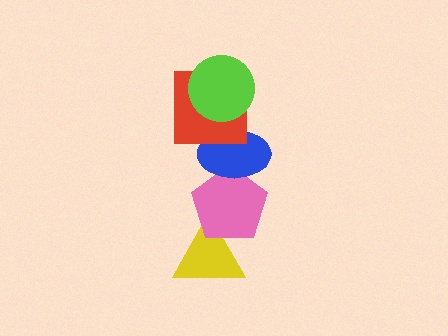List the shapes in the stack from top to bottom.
From top to bottom: the lime circle, the red square, the blue ellipse, the pink pentagon, the yellow triangle.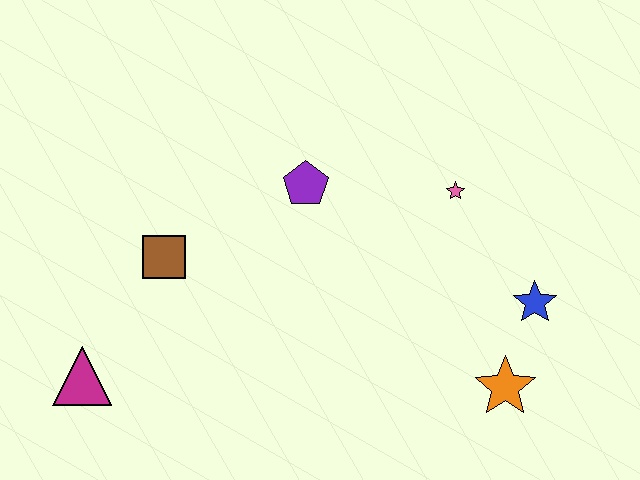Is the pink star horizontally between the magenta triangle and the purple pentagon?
No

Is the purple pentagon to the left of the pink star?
Yes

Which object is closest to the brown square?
The magenta triangle is closest to the brown square.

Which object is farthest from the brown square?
The blue star is farthest from the brown square.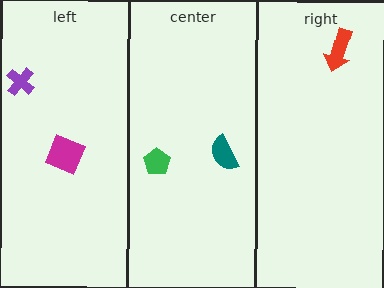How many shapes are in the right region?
1.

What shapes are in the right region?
The red arrow.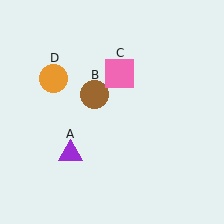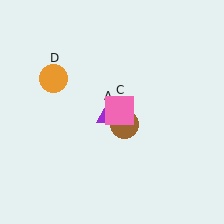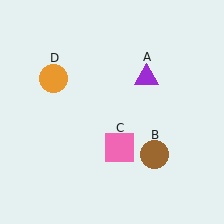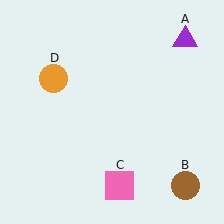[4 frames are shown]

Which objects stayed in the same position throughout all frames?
Orange circle (object D) remained stationary.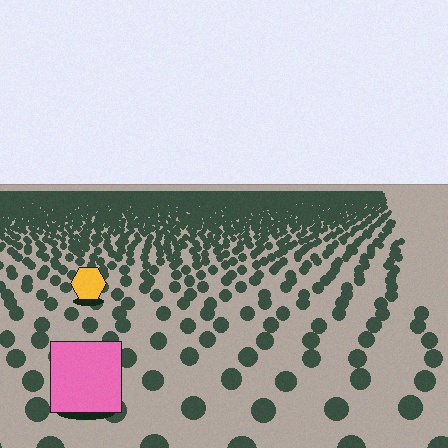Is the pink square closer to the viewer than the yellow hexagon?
Yes. The pink square is closer — you can tell from the texture gradient: the ground texture is coarser near it.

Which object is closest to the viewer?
The pink square is closest. The texture marks near it are larger and more spread out.